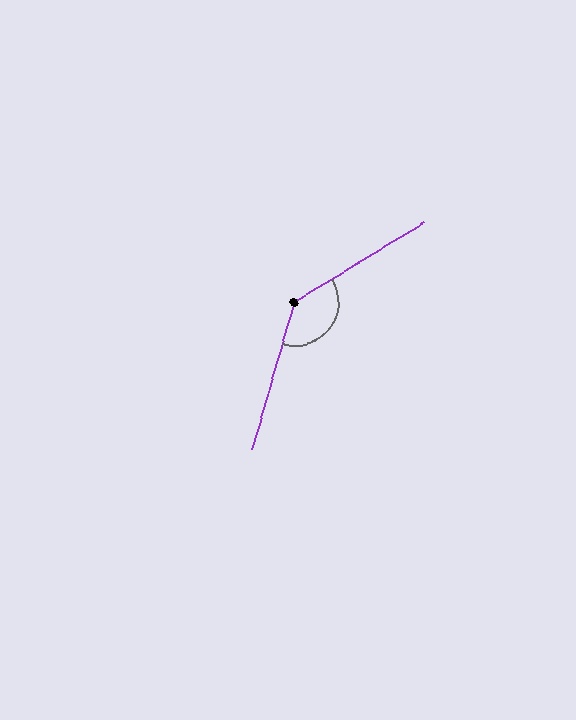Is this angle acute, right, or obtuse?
It is obtuse.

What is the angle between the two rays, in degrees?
Approximately 137 degrees.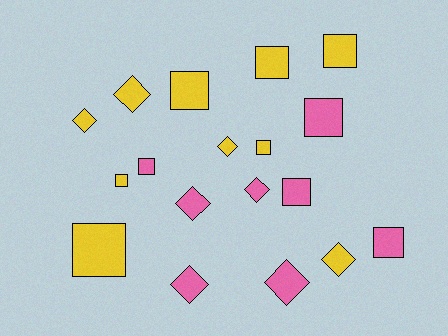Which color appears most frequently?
Yellow, with 10 objects.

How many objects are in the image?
There are 18 objects.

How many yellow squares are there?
There are 6 yellow squares.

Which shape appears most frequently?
Square, with 10 objects.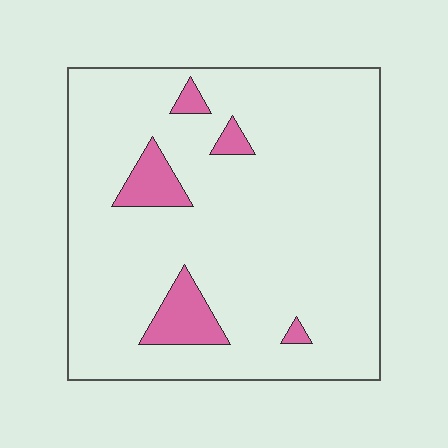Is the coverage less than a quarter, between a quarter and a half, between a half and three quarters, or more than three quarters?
Less than a quarter.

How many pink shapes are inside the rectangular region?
5.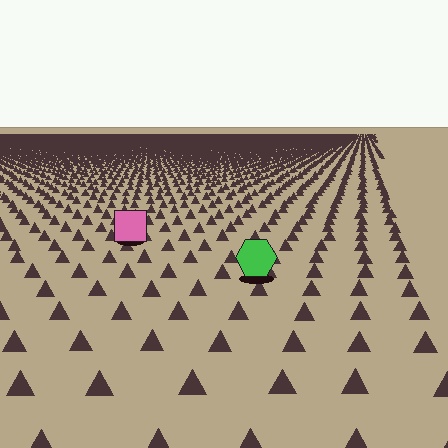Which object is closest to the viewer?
The green hexagon is closest. The texture marks near it are larger and more spread out.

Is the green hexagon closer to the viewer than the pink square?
Yes. The green hexagon is closer — you can tell from the texture gradient: the ground texture is coarser near it.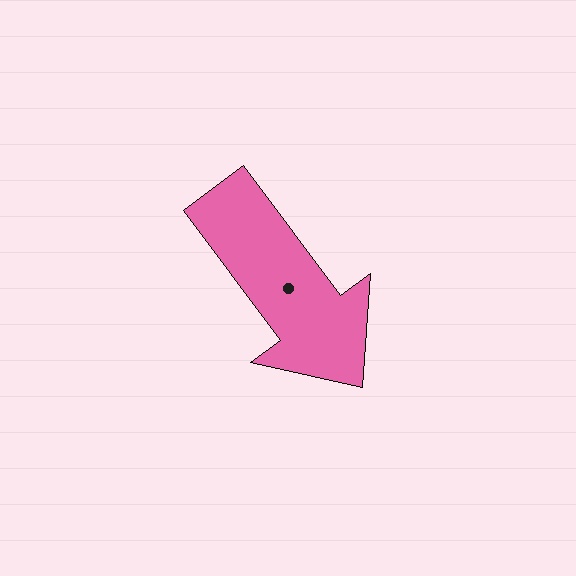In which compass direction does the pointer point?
Southeast.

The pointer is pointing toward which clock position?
Roughly 5 o'clock.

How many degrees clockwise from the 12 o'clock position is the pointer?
Approximately 143 degrees.